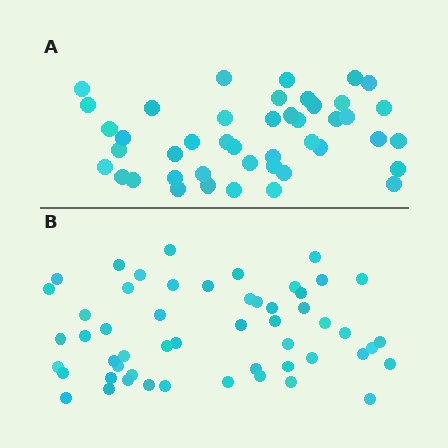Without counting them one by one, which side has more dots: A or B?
Region B (the bottom region) has more dots.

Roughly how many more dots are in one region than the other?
Region B has roughly 8 or so more dots than region A.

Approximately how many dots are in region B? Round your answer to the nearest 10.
About 50 dots. (The exact count is 53, which rounds to 50.)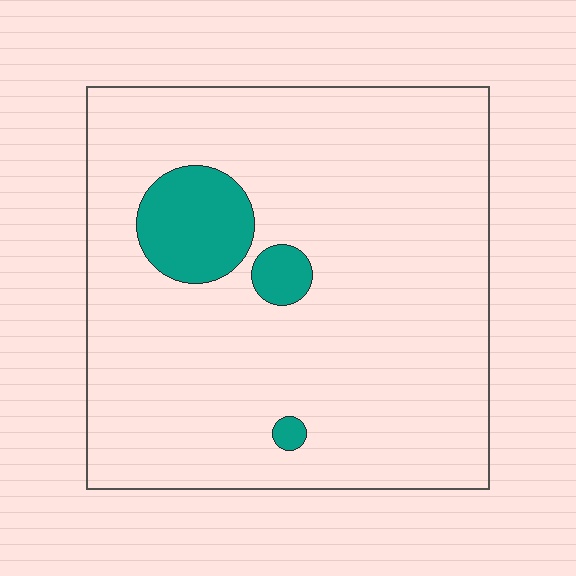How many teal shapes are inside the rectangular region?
3.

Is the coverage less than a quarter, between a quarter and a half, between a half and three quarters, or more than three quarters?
Less than a quarter.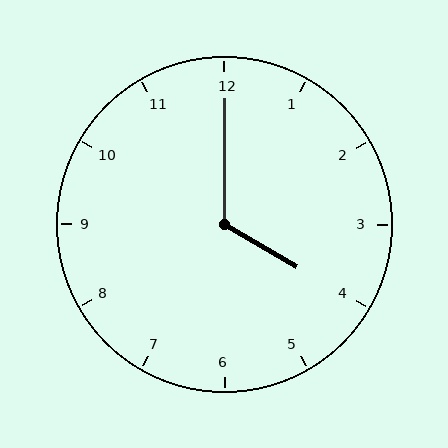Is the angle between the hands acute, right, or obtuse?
It is obtuse.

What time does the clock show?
4:00.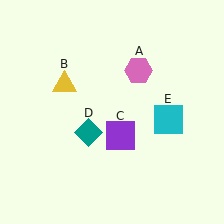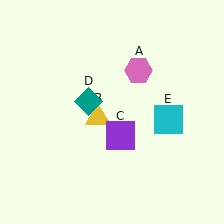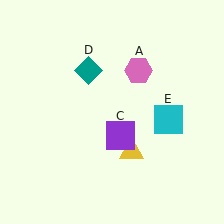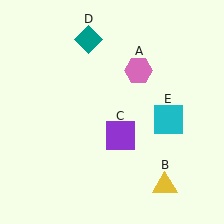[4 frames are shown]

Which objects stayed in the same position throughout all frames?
Pink hexagon (object A) and purple square (object C) and cyan square (object E) remained stationary.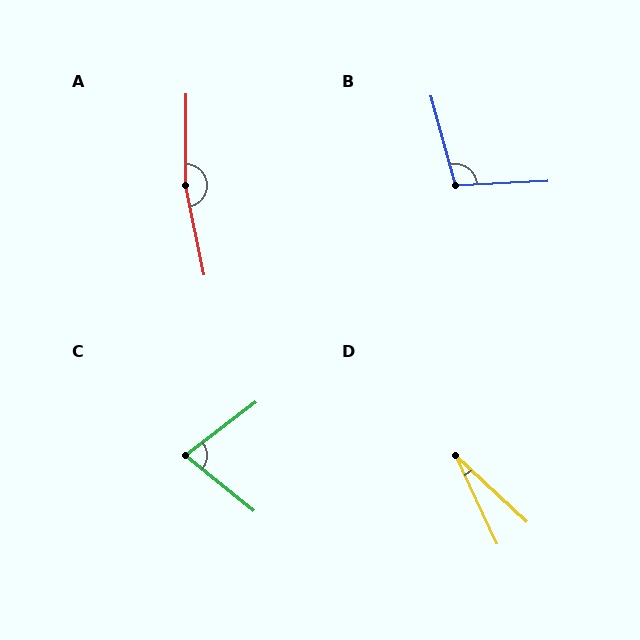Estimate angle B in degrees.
Approximately 102 degrees.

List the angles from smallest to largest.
D (22°), C (76°), B (102°), A (168°).